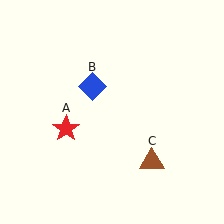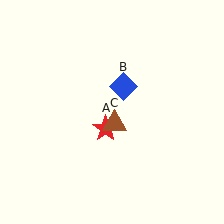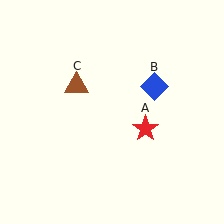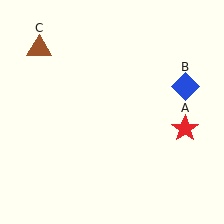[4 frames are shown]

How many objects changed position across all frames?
3 objects changed position: red star (object A), blue diamond (object B), brown triangle (object C).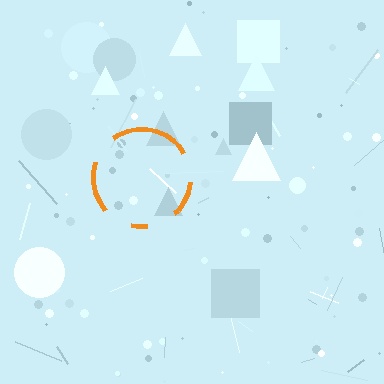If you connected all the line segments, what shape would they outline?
They would outline a circle.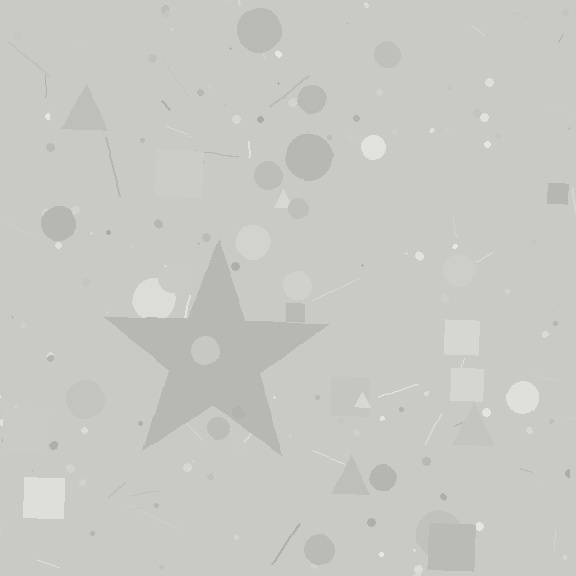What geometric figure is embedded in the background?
A star is embedded in the background.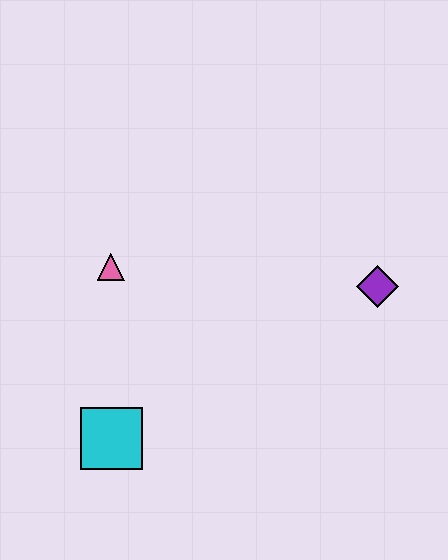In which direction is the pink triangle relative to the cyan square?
The pink triangle is above the cyan square.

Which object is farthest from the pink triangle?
The purple diamond is farthest from the pink triangle.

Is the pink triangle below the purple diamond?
No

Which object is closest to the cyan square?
The pink triangle is closest to the cyan square.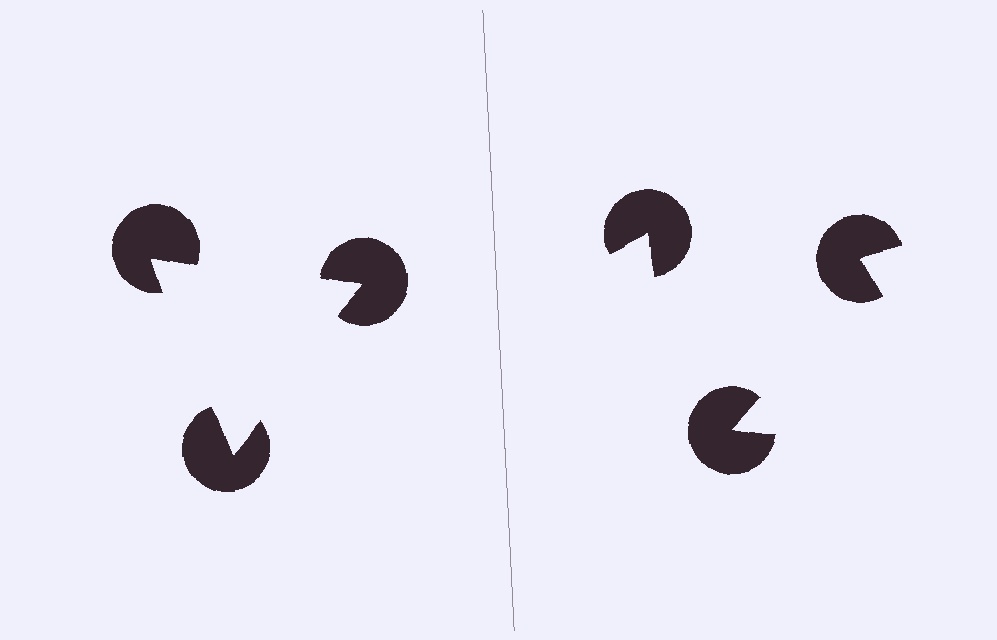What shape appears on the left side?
An illusory triangle.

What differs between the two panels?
The pac-man discs are positioned identically on both sides; only the wedge orientations differ. On the left they align to a triangle; on the right they are misaligned.